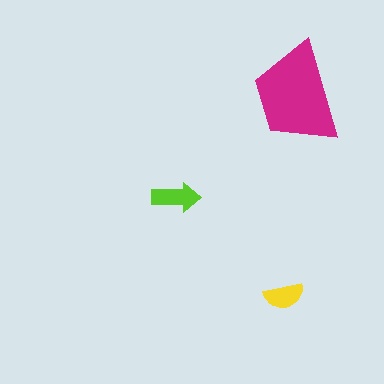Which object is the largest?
The magenta trapezoid.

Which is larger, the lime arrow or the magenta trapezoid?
The magenta trapezoid.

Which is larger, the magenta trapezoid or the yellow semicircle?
The magenta trapezoid.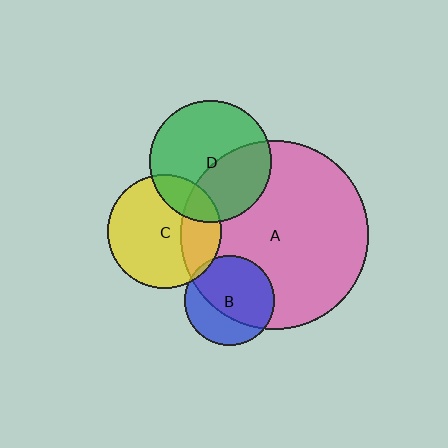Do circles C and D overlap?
Yes.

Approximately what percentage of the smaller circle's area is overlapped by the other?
Approximately 20%.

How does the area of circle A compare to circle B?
Approximately 4.4 times.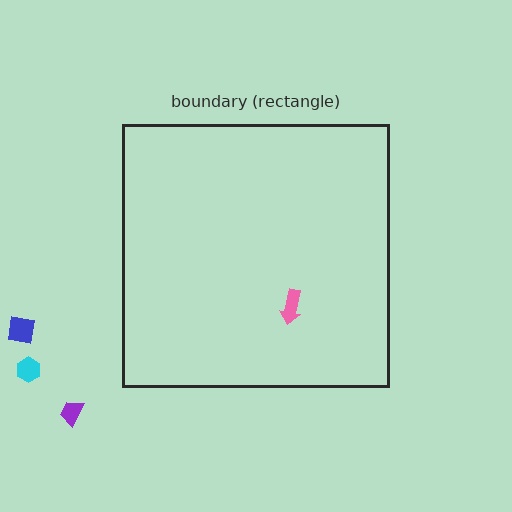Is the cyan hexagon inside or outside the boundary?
Outside.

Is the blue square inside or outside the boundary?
Outside.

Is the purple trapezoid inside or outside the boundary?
Outside.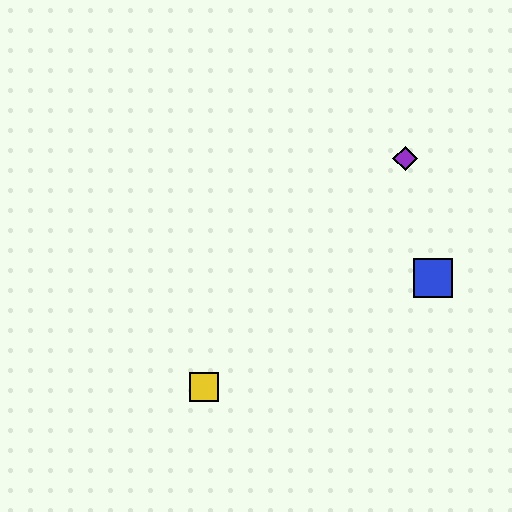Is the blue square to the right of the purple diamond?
Yes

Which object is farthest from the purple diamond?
The yellow square is farthest from the purple diamond.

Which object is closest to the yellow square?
The blue square is closest to the yellow square.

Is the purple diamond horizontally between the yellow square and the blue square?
Yes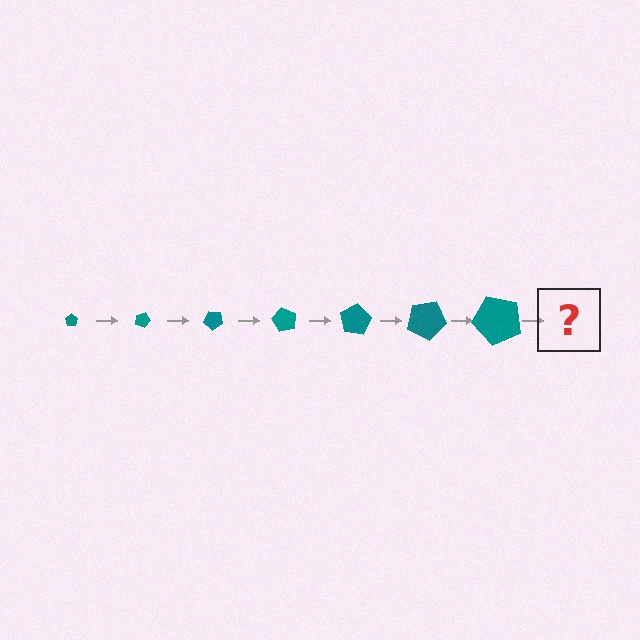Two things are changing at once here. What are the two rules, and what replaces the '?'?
The two rules are that the pentagon grows larger each step and it rotates 20 degrees each step. The '?' should be a pentagon, larger than the previous one and rotated 140 degrees from the start.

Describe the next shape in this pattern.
It should be a pentagon, larger than the previous one and rotated 140 degrees from the start.